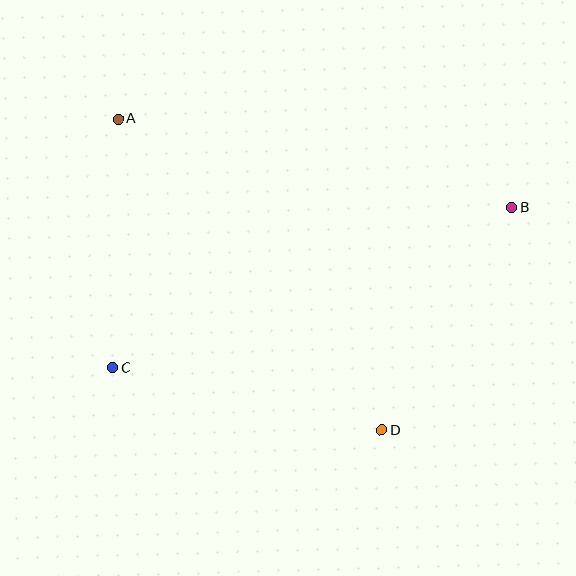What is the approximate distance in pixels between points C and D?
The distance between C and D is approximately 276 pixels.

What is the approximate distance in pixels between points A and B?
The distance between A and B is approximately 403 pixels.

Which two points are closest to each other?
Points A and C are closest to each other.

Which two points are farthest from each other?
Points B and C are farthest from each other.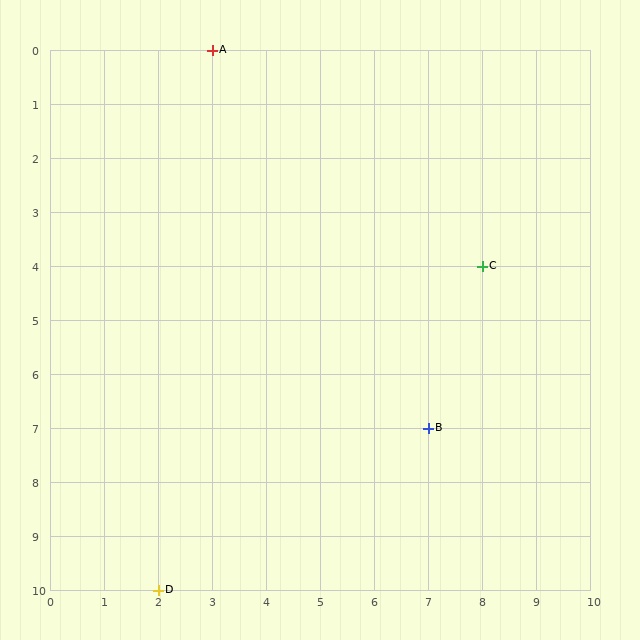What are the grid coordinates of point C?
Point C is at grid coordinates (8, 4).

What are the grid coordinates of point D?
Point D is at grid coordinates (2, 10).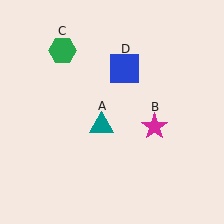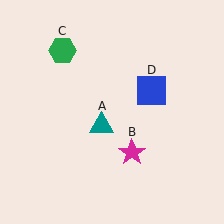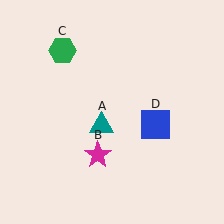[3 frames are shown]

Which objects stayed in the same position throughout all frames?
Teal triangle (object A) and green hexagon (object C) remained stationary.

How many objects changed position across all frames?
2 objects changed position: magenta star (object B), blue square (object D).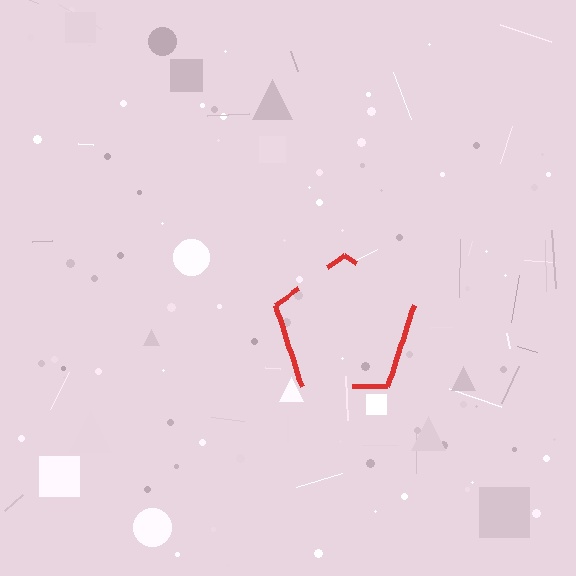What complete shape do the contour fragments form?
The contour fragments form a pentagon.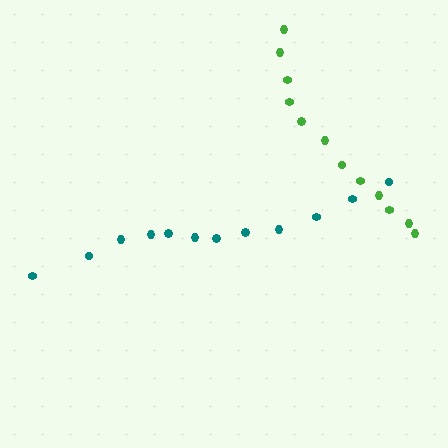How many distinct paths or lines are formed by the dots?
There are 2 distinct paths.